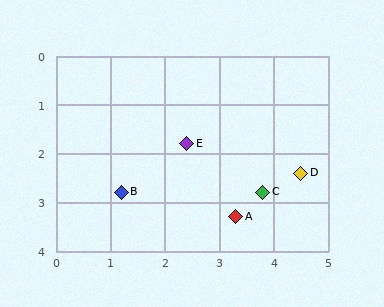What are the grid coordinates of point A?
Point A is at approximately (3.3, 3.3).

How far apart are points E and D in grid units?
Points E and D are about 2.2 grid units apart.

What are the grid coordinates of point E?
Point E is at approximately (2.4, 1.8).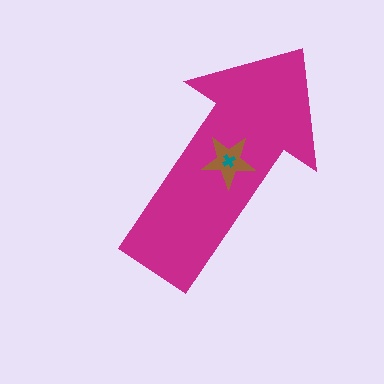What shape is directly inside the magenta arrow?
The brown star.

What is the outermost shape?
The magenta arrow.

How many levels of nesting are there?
3.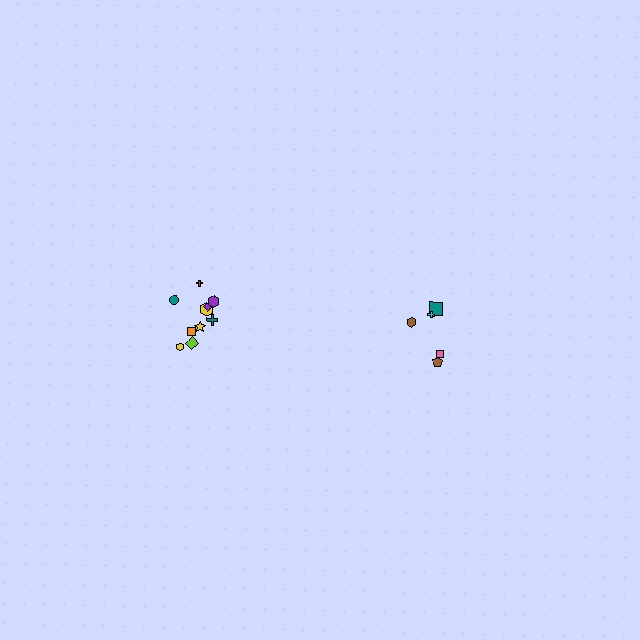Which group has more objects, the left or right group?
The left group.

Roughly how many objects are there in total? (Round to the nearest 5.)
Roughly 15 objects in total.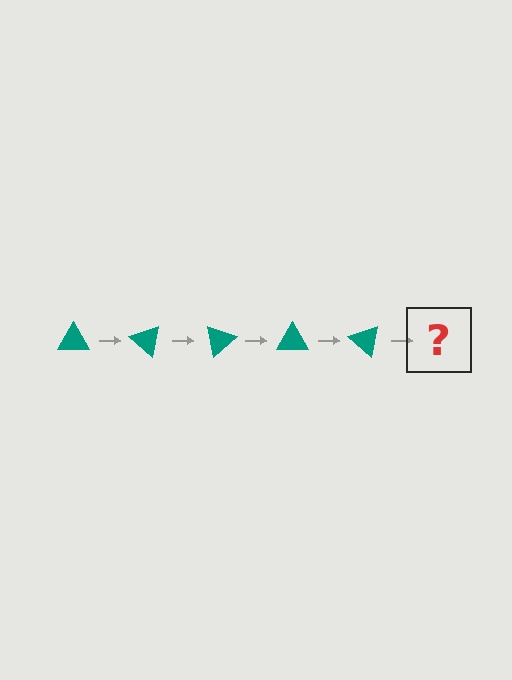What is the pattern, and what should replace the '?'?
The pattern is that the triangle rotates 40 degrees each step. The '?' should be a teal triangle rotated 200 degrees.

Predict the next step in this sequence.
The next step is a teal triangle rotated 200 degrees.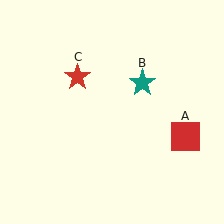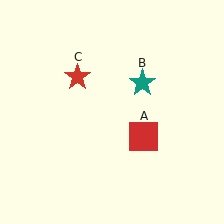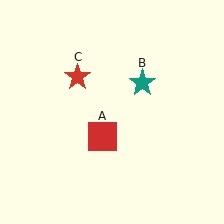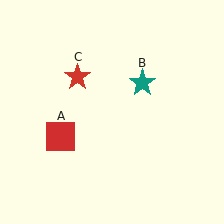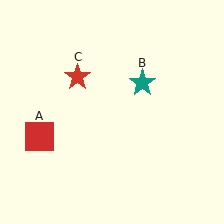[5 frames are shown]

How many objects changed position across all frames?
1 object changed position: red square (object A).